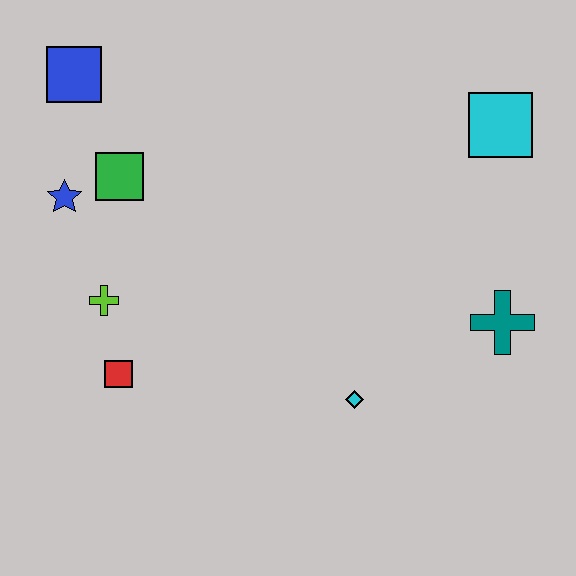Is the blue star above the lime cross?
Yes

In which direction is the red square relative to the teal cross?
The red square is to the left of the teal cross.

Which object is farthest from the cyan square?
The red square is farthest from the cyan square.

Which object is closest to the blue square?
The green square is closest to the blue square.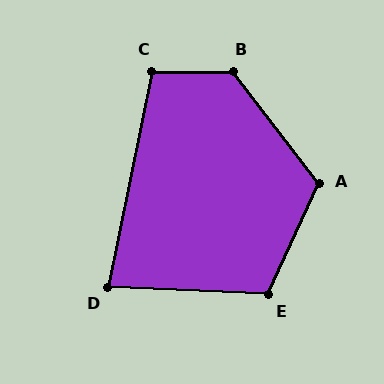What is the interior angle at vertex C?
Approximately 101 degrees (obtuse).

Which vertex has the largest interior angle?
B, at approximately 128 degrees.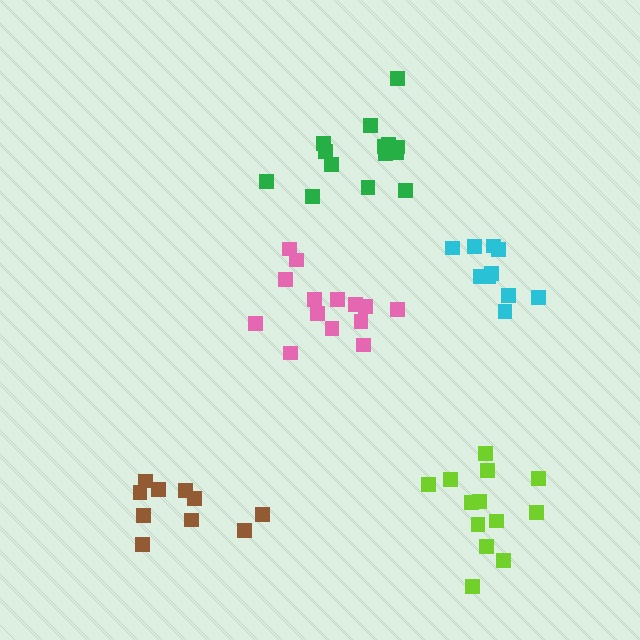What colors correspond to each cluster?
The clusters are colored: green, cyan, pink, lime, brown.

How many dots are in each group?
Group 1: 14 dots, Group 2: 10 dots, Group 3: 14 dots, Group 4: 13 dots, Group 5: 10 dots (61 total).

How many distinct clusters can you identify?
There are 5 distinct clusters.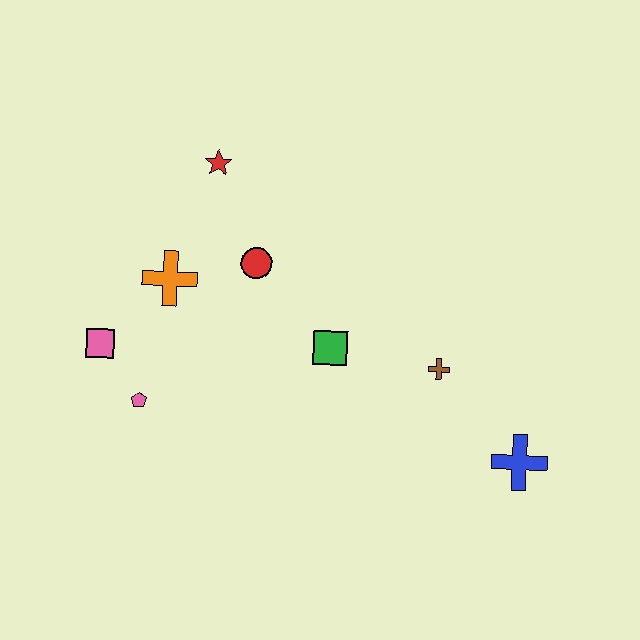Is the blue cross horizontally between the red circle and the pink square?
No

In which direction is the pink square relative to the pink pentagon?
The pink square is above the pink pentagon.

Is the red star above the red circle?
Yes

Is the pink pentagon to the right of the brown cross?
No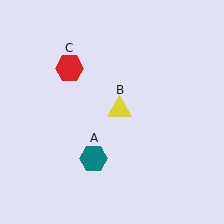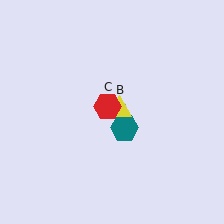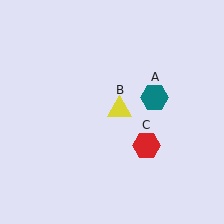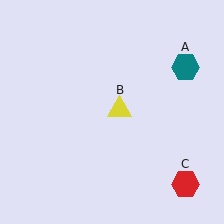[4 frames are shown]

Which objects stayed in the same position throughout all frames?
Yellow triangle (object B) remained stationary.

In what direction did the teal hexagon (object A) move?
The teal hexagon (object A) moved up and to the right.